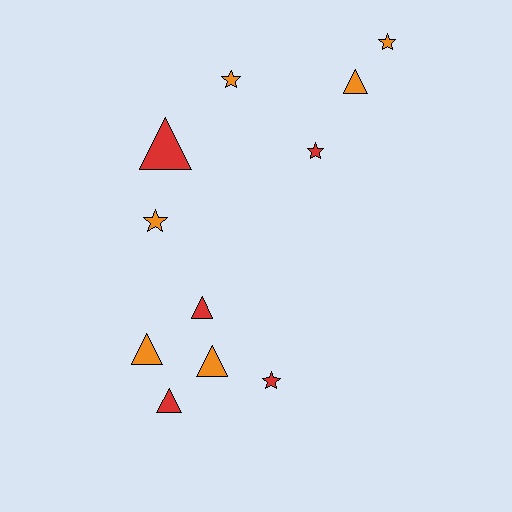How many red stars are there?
There are 2 red stars.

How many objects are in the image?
There are 11 objects.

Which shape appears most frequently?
Triangle, with 6 objects.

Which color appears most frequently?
Orange, with 6 objects.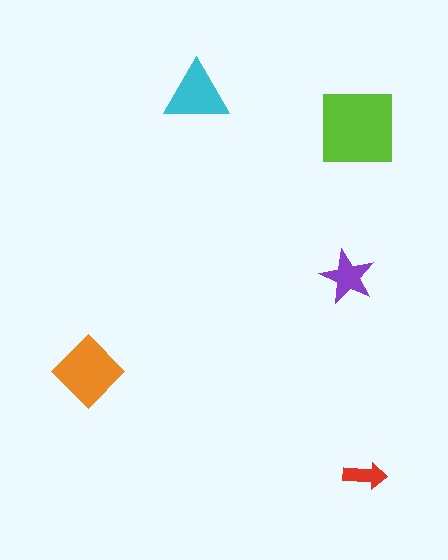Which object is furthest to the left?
The orange diamond is leftmost.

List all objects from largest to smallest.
The lime square, the orange diamond, the cyan triangle, the purple star, the red arrow.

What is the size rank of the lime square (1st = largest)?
1st.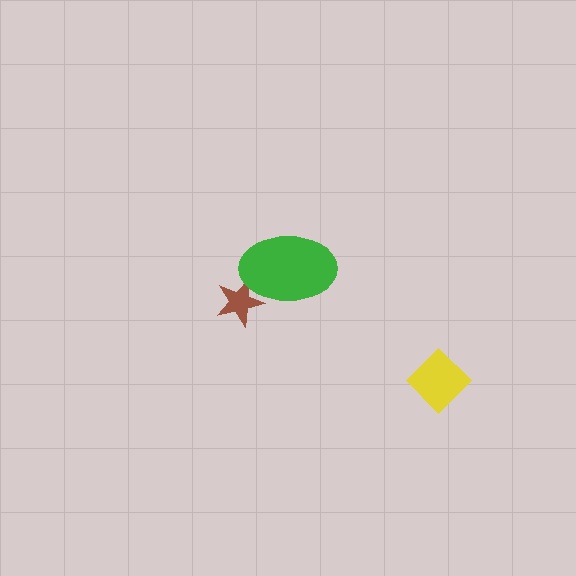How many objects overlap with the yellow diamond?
0 objects overlap with the yellow diamond.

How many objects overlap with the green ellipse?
1 object overlaps with the green ellipse.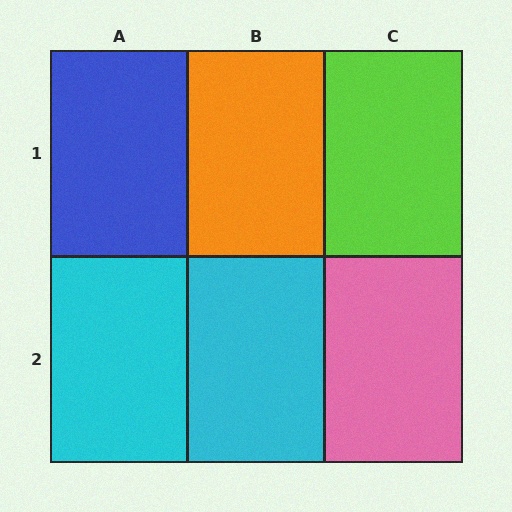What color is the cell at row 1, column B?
Orange.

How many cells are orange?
1 cell is orange.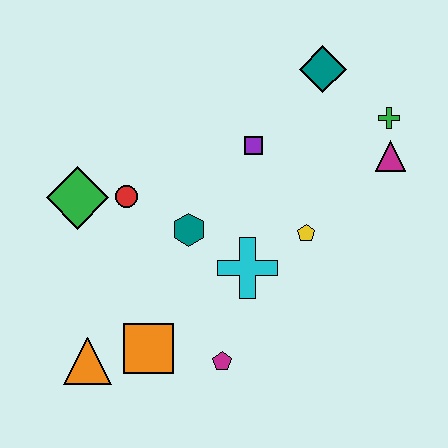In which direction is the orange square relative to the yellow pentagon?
The orange square is to the left of the yellow pentagon.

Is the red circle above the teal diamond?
No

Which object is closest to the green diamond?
The red circle is closest to the green diamond.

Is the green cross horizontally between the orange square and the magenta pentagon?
No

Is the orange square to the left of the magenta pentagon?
Yes